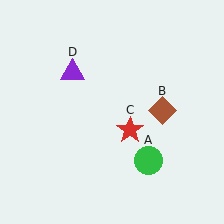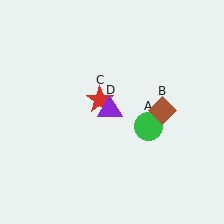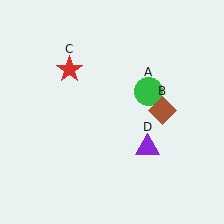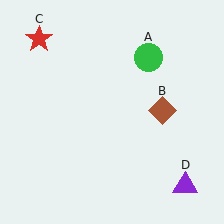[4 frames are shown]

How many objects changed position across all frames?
3 objects changed position: green circle (object A), red star (object C), purple triangle (object D).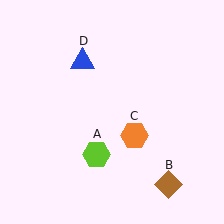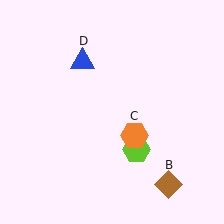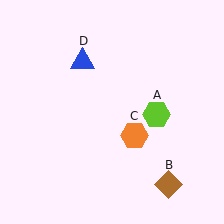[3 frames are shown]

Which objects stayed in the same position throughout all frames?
Brown diamond (object B) and orange hexagon (object C) and blue triangle (object D) remained stationary.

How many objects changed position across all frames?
1 object changed position: lime hexagon (object A).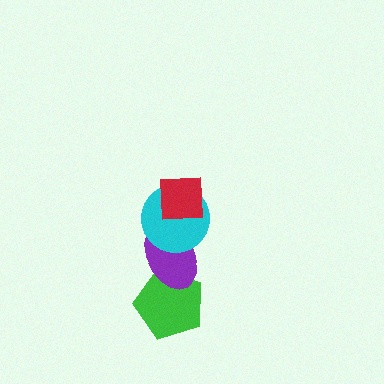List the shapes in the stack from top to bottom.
From top to bottom: the red square, the cyan circle, the purple ellipse, the green pentagon.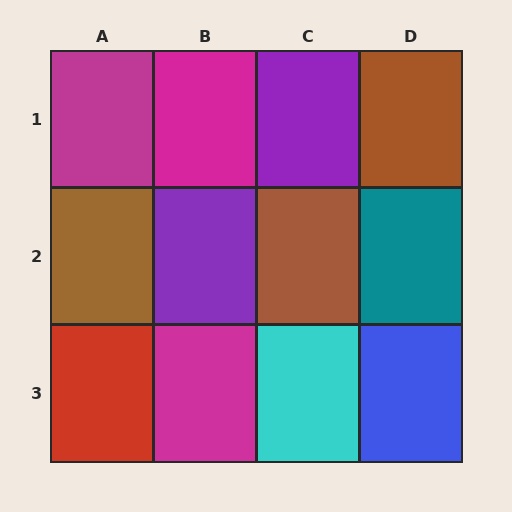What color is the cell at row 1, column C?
Purple.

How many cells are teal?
1 cell is teal.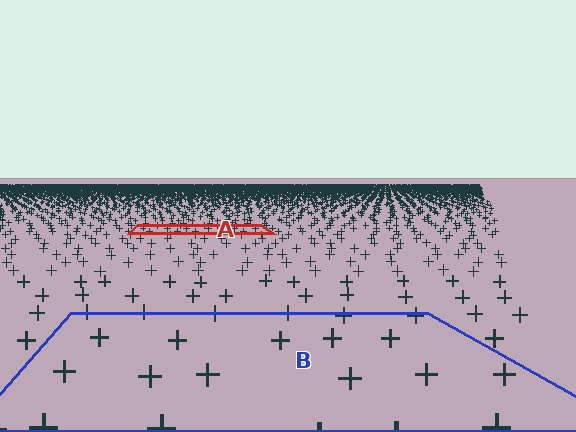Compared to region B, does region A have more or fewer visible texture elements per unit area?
Region A has more texture elements per unit area — they are packed more densely because it is farther away.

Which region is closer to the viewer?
Region B is closer. The texture elements there are larger and more spread out.